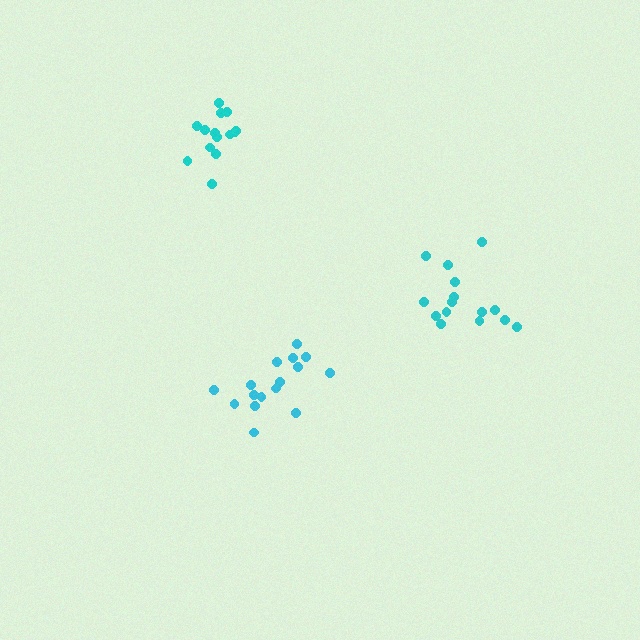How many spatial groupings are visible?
There are 3 spatial groupings.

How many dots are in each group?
Group 1: 14 dots, Group 2: 15 dots, Group 3: 16 dots (45 total).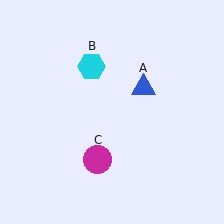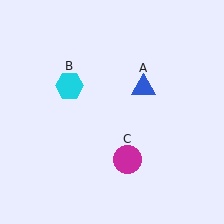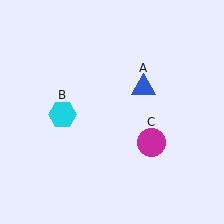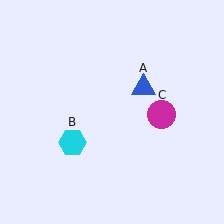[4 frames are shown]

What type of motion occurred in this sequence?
The cyan hexagon (object B), magenta circle (object C) rotated counterclockwise around the center of the scene.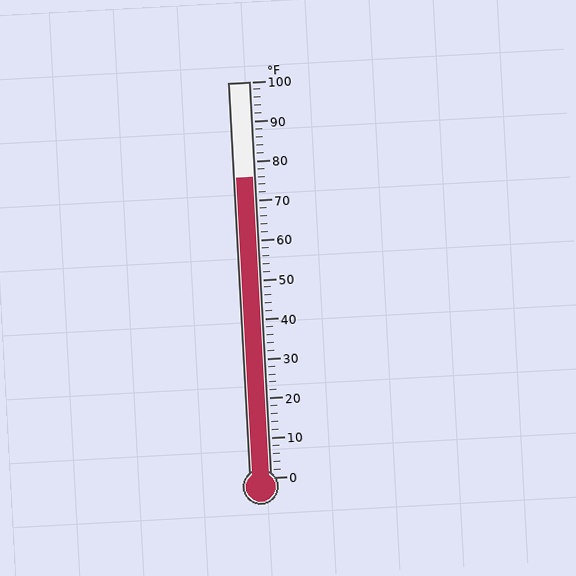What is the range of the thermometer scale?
The thermometer scale ranges from 0°F to 100°F.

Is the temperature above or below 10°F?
The temperature is above 10°F.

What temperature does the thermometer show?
The thermometer shows approximately 76°F.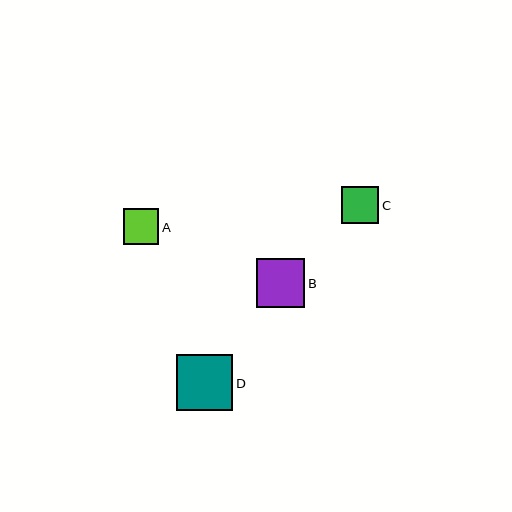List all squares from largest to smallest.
From largest to smallest: D, B, C, A.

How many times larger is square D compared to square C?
Square D is approximately 1.5 times the size of square C.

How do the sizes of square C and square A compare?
Square C and square A are approximately the same size.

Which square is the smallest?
Square A is the smallest with a size of approximately 36 pixels.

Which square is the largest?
Square D is the largest with a size of approximately 56 pixels.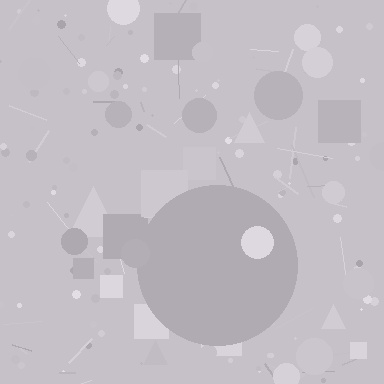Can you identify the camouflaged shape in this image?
The camouflaged shape is a circle.